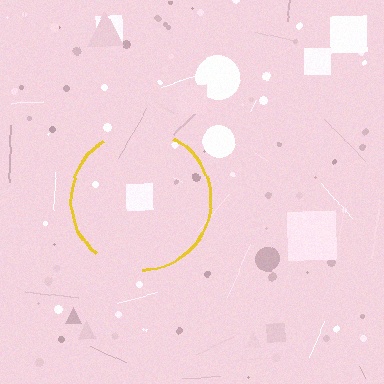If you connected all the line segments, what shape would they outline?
They would outline a circle.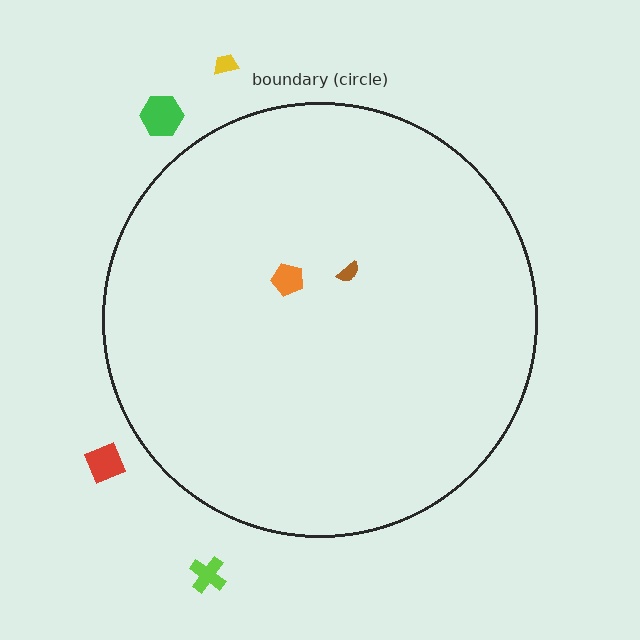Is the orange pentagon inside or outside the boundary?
Inside.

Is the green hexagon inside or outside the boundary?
Outside.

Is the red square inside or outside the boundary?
Outside.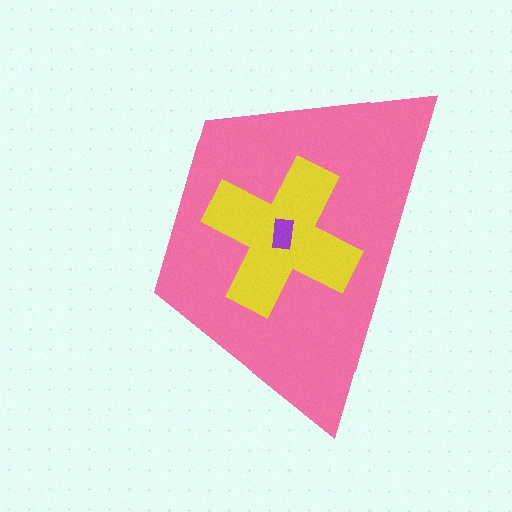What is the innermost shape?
The purple rectangle.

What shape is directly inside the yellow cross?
The purple rectangle.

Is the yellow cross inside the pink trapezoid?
Yes.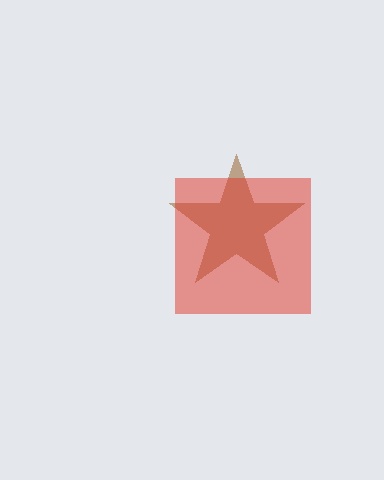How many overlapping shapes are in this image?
There are 2 overlapping shapes in the image.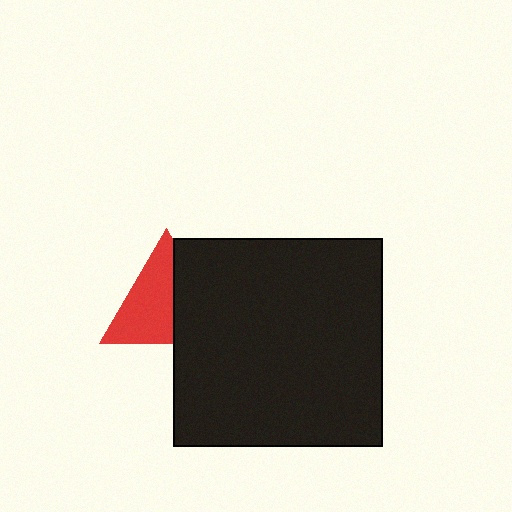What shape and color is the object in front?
The object in front is a black square.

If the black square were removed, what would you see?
You would see the complete red triangle.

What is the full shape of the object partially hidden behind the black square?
The partially hidden object is a red triangle.